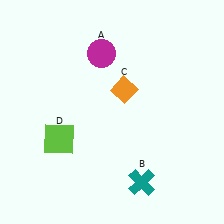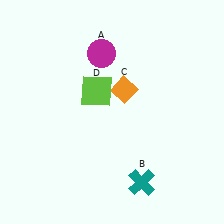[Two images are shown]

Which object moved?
The lime square (D) moved up.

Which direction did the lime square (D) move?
The lime square (D) moved up.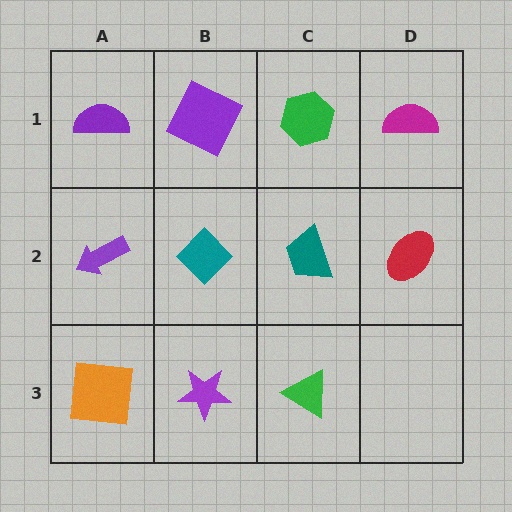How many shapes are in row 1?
4 shapes.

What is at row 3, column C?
A green triangle.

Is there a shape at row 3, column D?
No, that cell is empty.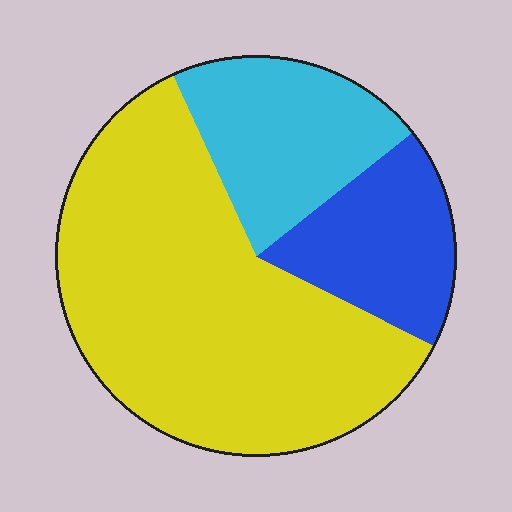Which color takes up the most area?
Yellow, at roughly 60%.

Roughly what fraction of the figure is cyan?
Cyan takes up less than a quarter of the figure.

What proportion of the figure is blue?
Blue takes up about one sixth (1/6) of the figure.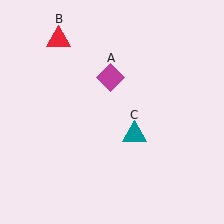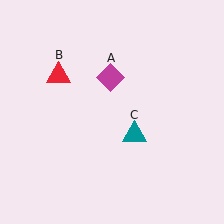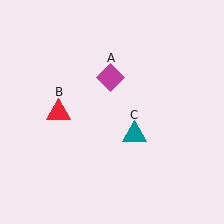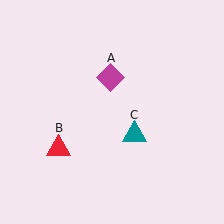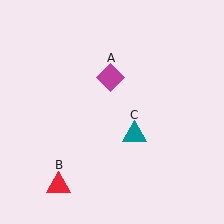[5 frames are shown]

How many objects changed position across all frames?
1 object changed position: red triangle (object B).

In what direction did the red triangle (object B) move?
The red triangle (object B) moved down.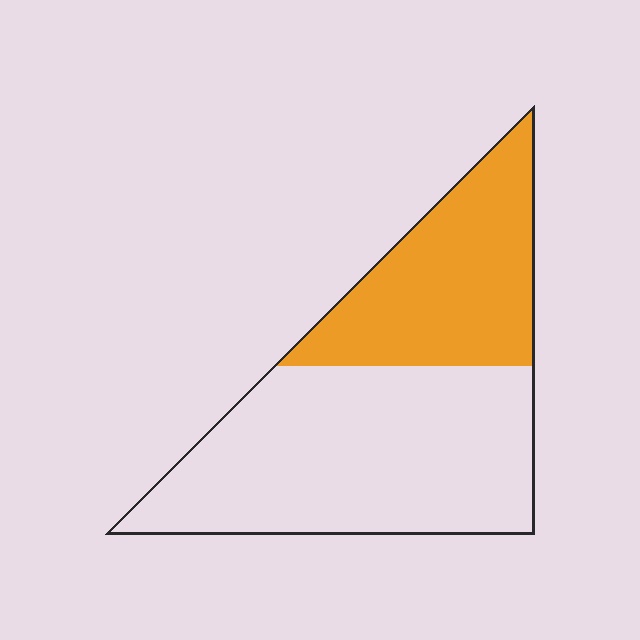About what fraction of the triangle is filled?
About three eighths (3/8).